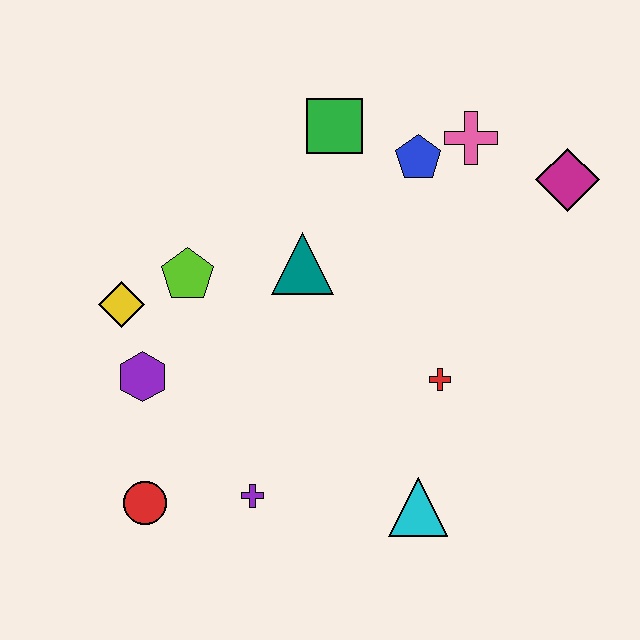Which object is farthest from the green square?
The red circle is farthest from the green square.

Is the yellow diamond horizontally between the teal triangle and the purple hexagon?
No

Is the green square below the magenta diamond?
No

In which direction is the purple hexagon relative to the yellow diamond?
The purple hexagon is below the yellow diamond.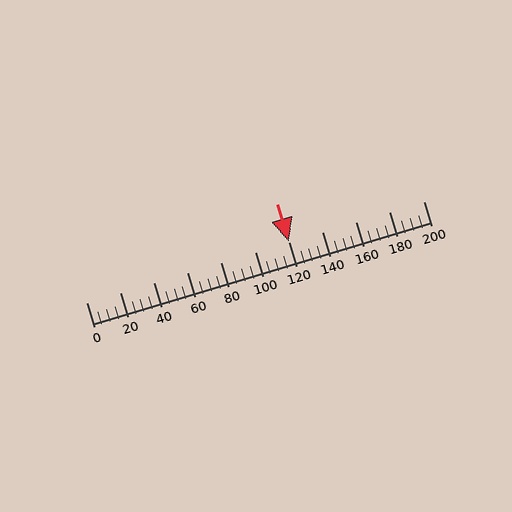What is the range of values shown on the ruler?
The ruler shows values from 0 to 200.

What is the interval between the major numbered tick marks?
The major tick marks are spaced 20 units apart.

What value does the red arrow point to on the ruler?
The red arrow points to approximately 120.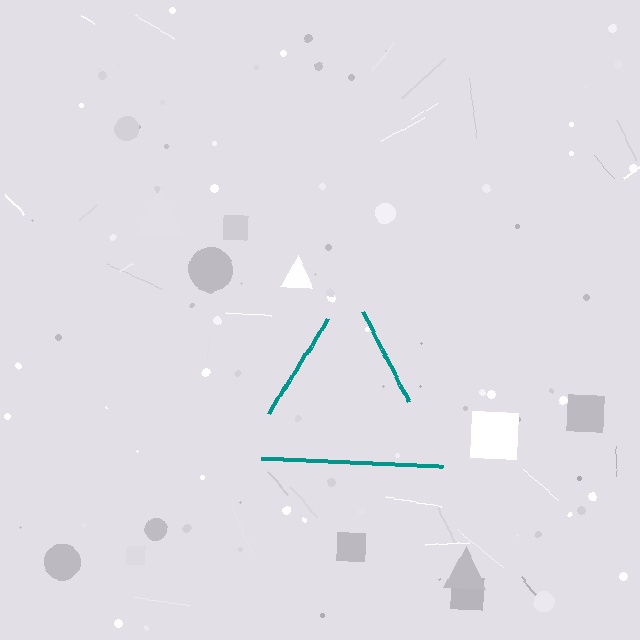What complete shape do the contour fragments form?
The contour fragments form a triangle.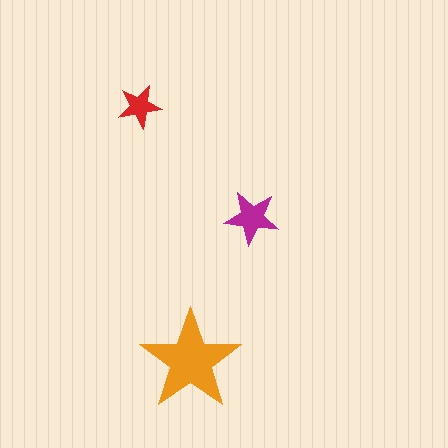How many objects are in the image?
There are 3 objects in the image.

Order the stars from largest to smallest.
the orange one, the magenta one, the red one.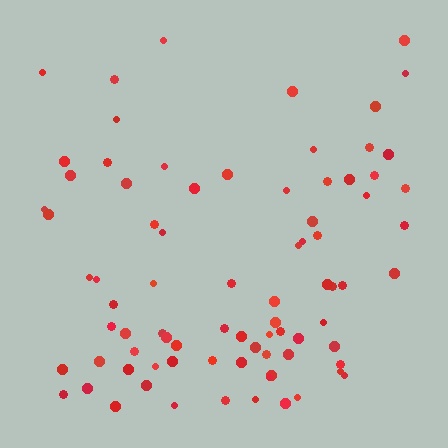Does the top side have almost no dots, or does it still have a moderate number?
Still a moderate number, just noticeably fewer than the bottom.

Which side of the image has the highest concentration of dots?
The bottom.